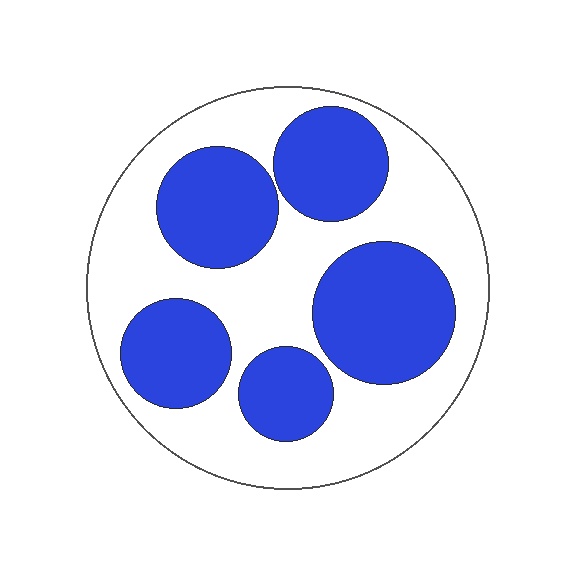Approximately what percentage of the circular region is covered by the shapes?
Approximately 45%.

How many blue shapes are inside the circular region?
5.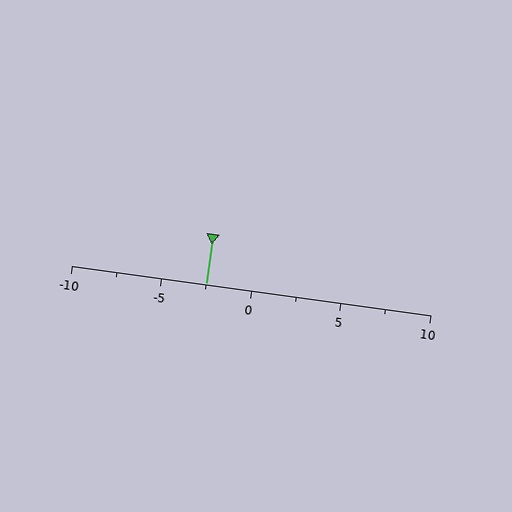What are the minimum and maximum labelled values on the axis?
The axis runs from -10 to 10.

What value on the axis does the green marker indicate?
The marker indicates approximately -2.5.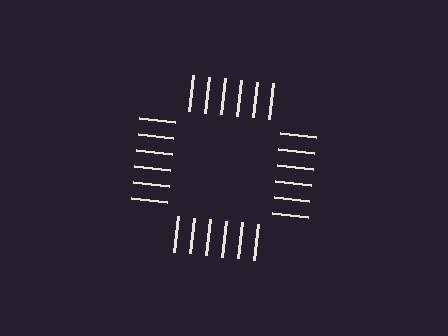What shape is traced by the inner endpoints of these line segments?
An illusory square — the line segments terminate on its edges but no continuous stroke is drawn.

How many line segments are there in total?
24 — 6 along each of the 4 edges.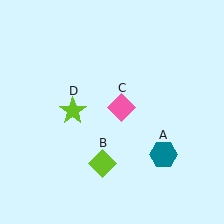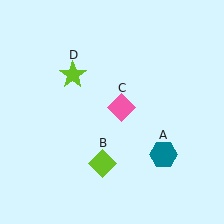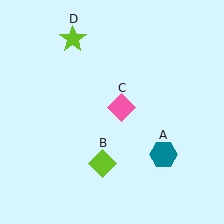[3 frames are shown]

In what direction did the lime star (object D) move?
The lime star (object D) moved up.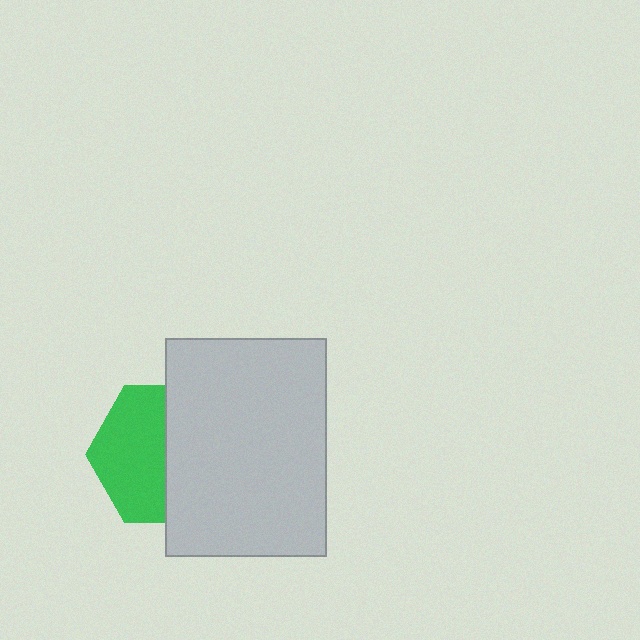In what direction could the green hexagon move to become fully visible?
The green hexagon could move left. That would shift it out from behind the light gray rectangle entirely.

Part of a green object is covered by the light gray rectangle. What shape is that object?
It is a hexagon.